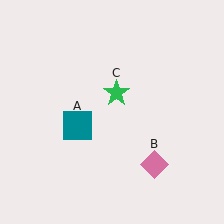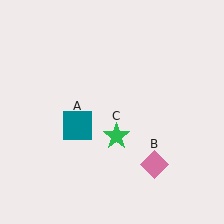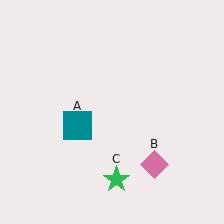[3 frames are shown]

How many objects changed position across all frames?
1 object changed position: green star (object C).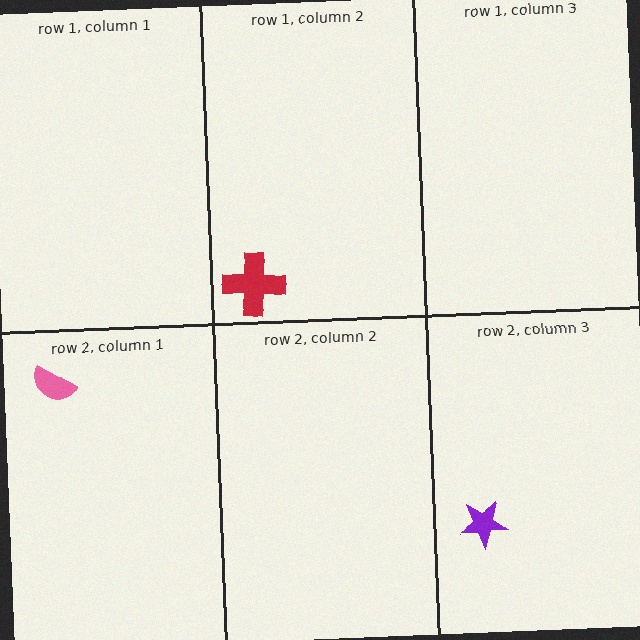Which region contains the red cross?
The row 1, column 2 region.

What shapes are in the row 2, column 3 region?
The purple star.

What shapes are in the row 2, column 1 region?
The pink semicircle.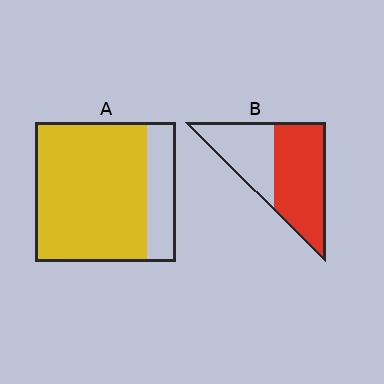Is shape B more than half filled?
Yes.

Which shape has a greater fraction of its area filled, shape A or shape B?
Shape A.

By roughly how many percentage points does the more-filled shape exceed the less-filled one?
By roughly 20 percentage points (A over B).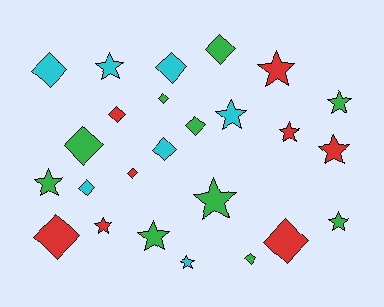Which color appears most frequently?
Green, with 10 objects.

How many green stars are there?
There are 5 green stars.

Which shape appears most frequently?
Diamond, with 13 objects.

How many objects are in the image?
There are 25 objects.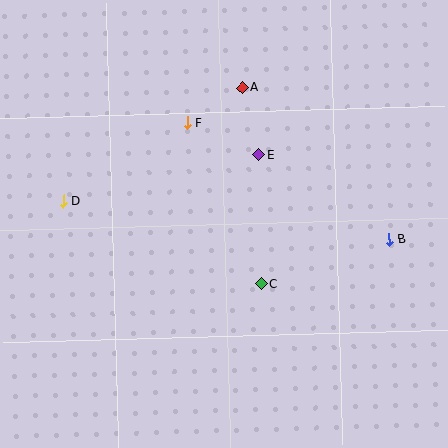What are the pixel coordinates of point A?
Point A is at (242, 88).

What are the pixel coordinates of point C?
Point C is at (261, 284).